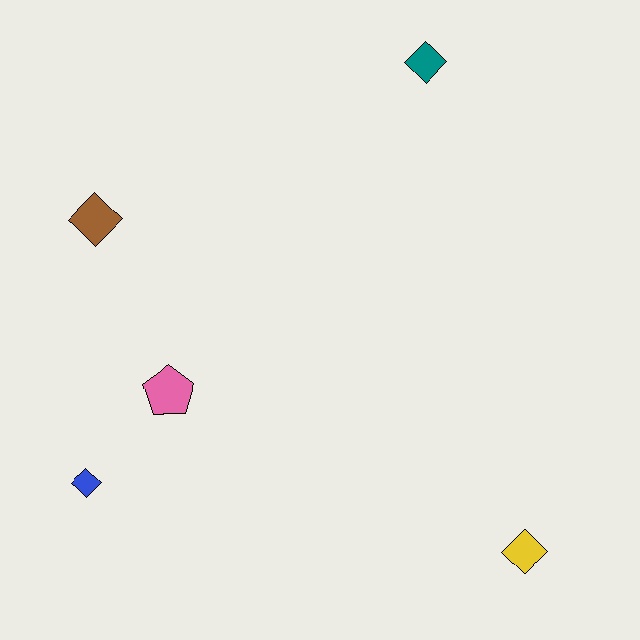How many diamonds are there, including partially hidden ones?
There are 4 diamonds.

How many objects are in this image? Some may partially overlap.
There are 5 objects.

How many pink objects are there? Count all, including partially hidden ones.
There is 1 pink object.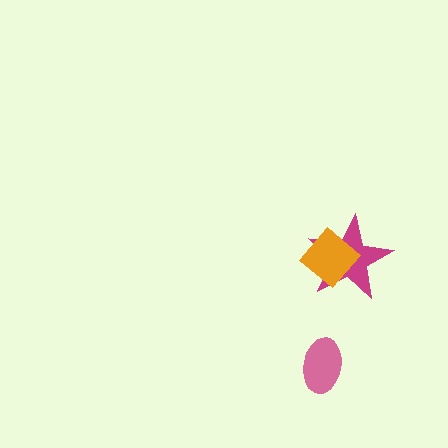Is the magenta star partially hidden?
Yes, it is partially covered by another shape.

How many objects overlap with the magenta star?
1 object overlaps with the magenta star.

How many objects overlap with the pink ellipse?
0 objects overlap with the pink ellipse.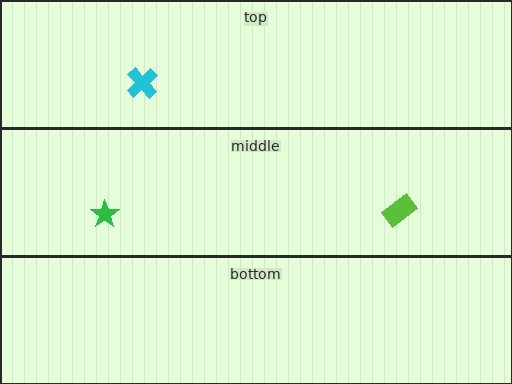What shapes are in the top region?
The cyan cross.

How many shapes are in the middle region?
2.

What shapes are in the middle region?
The lime rectangle, the green star.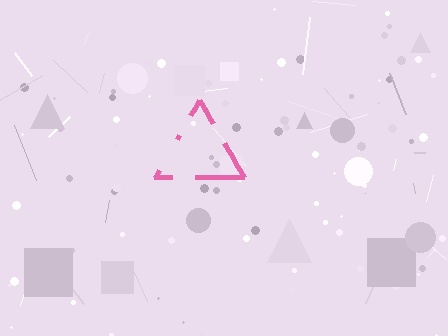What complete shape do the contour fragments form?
The contour fragments form a triangle.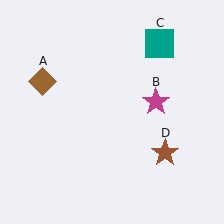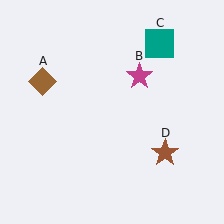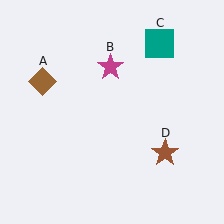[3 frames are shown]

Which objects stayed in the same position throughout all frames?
Brown diamond (object A) and teal square (object C) and brown star (object D) remained stationary.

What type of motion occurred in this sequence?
The magenta star (object B) rotated counterclockwise around the center of the scene.